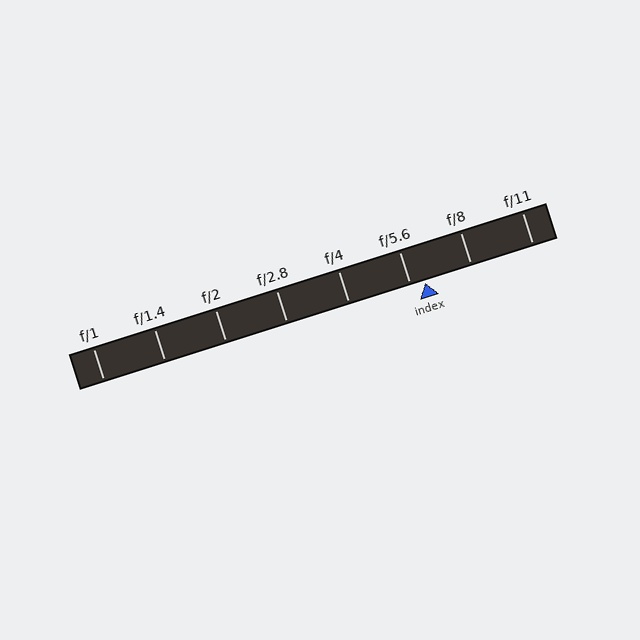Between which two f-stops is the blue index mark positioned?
The index mark is between f/5.6 and f/8.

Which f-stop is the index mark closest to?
The index mark is closest to f/5.6.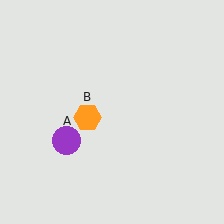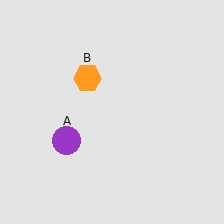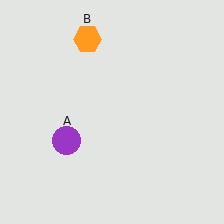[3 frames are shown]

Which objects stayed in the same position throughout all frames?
Purple circle (object A) remained stationary.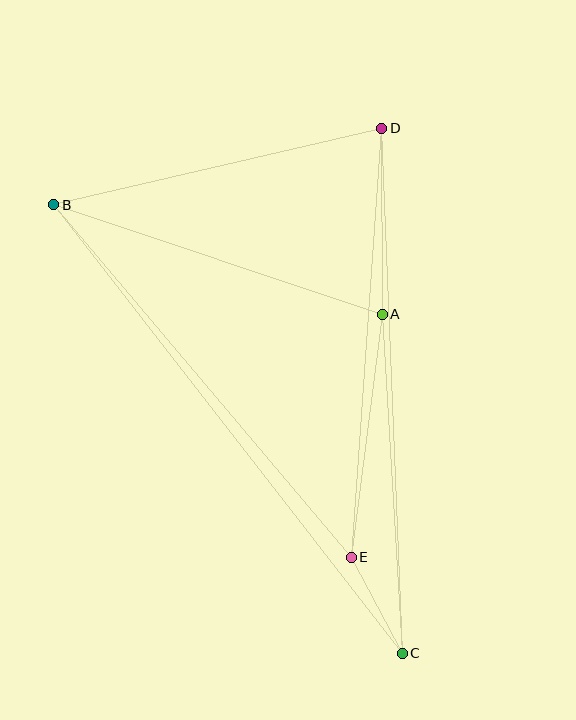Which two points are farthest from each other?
Points B and C are farthest from each other.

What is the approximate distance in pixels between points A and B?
The distance between A and B is approximately 346 pixels.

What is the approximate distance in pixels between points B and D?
The distance between B and D is approximately 337 pixels.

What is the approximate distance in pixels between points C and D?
The distance between C and D is approximately 526 pixels.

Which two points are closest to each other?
Points C and E are closest to each other.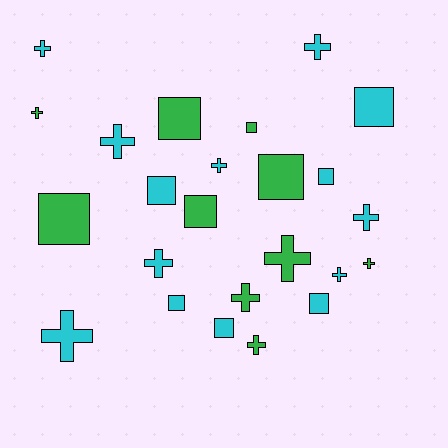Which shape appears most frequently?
Cross, with 13 objects.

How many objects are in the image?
There are 24 objects.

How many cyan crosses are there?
There are 8 cyan crosses.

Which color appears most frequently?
Cyan, with 14 objects.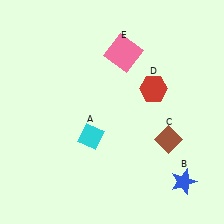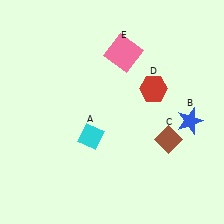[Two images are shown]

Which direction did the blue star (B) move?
The blue star (B) moved up.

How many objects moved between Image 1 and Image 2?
1 object moved between the two images.